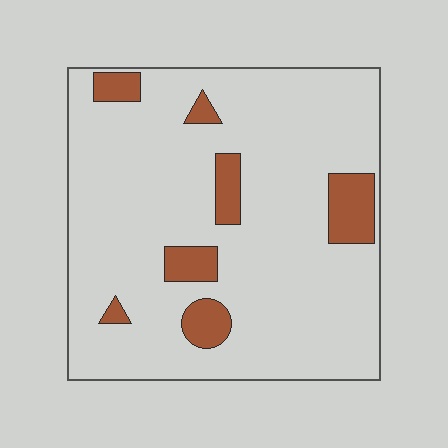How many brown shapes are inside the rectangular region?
7.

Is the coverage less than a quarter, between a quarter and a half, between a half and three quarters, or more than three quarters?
Less than a quarter.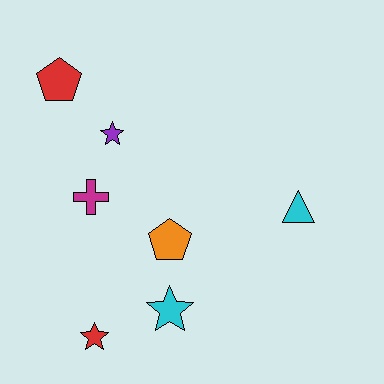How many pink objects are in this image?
There are no pink objects.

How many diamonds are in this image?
There are no diamonds.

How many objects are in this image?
There are 7 objects.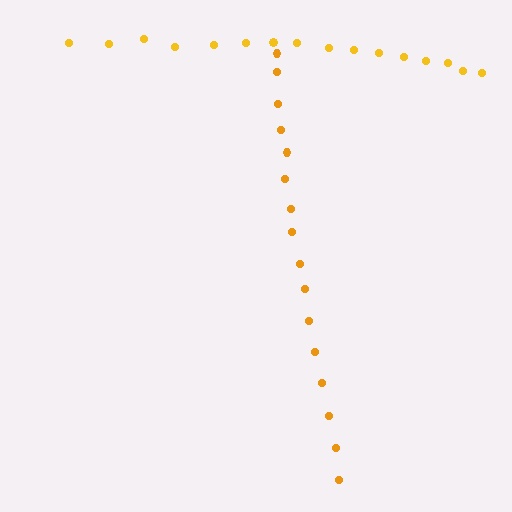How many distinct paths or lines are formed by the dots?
There are 2 distinct paths.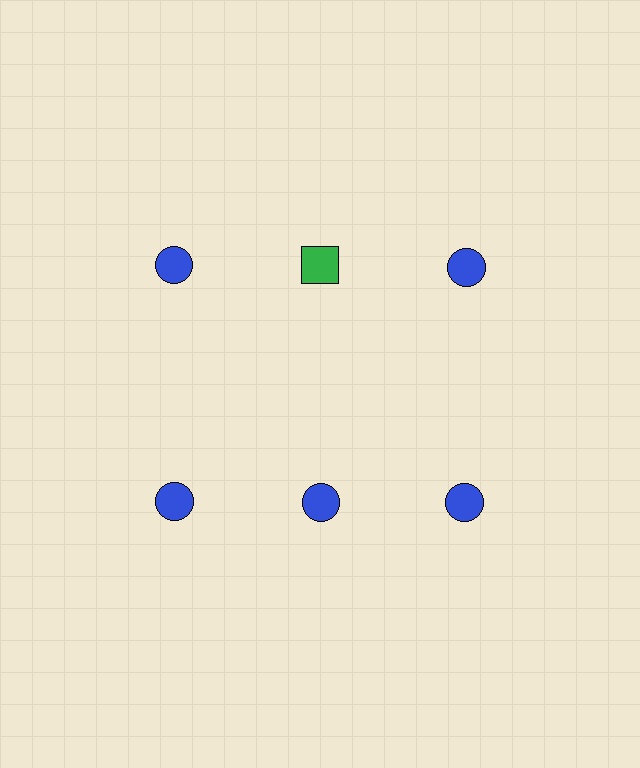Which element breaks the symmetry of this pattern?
The green square in the top row, second from left column breaks the symmetry. All other shapes are blue circles.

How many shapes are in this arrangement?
There are 6 shapes arranged in a grid pattern.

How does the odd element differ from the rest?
It differs in both color (green instead of blue) and shape (square instead of circle).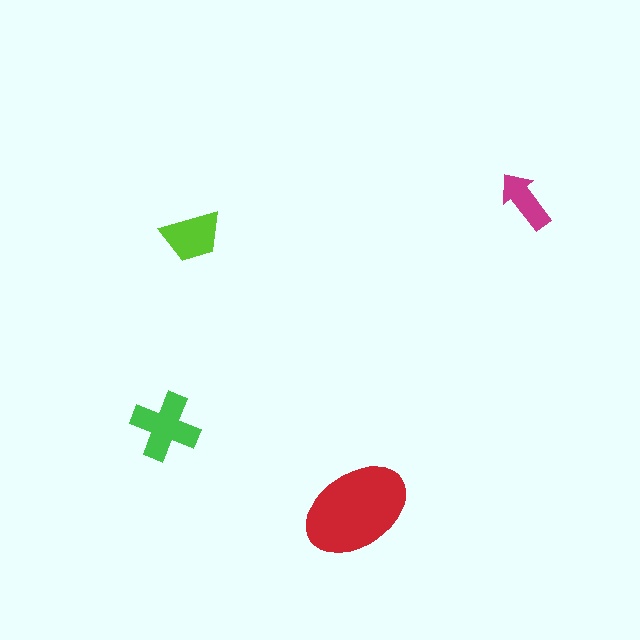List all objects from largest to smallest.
The red ellipse, the green cross, the lime trapezoid, the magenta arrow.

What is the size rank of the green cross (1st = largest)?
2nd.